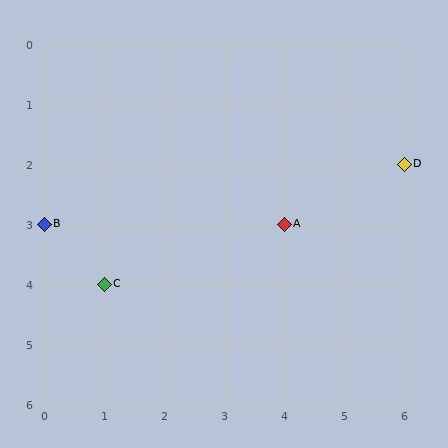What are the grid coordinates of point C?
Point C is at grid coordinates (1, 4).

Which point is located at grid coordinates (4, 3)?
Point A is at (4, 3).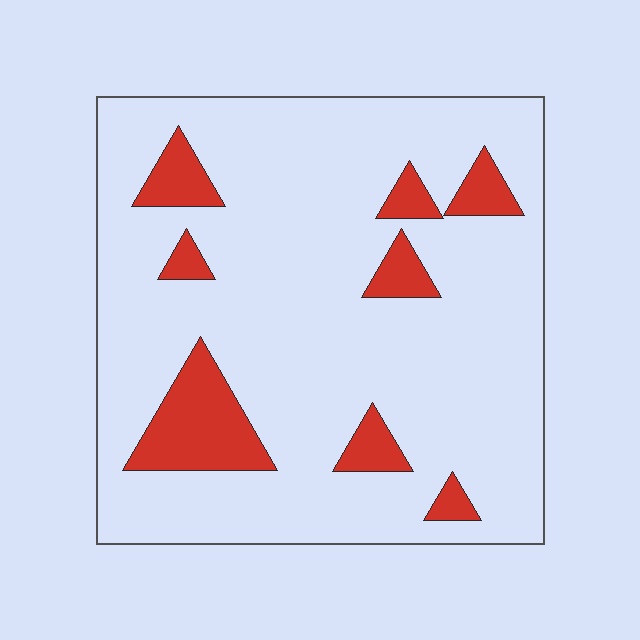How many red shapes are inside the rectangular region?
8.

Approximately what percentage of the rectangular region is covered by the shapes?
Approximately 15%.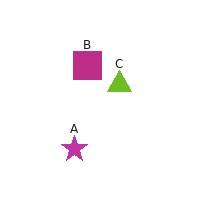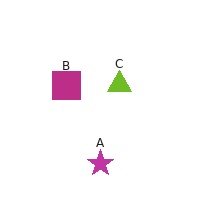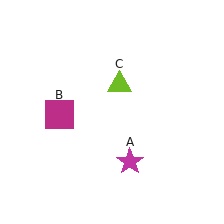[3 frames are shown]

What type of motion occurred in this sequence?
The magenta star (object A), magenta square (object B) rotated counterclockwise around the center of the scene.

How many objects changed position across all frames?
2 objects changed position: magenta star (object A), magenta square (object B).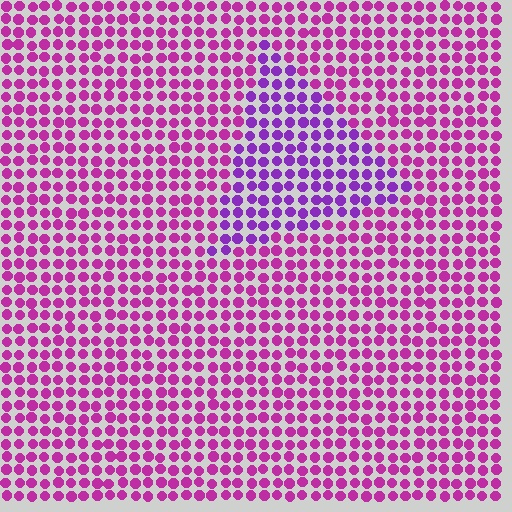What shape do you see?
I see a triangle.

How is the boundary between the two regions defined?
The boundary is defined purely by a slight shift in hue (about 33 degrees). Spacing, size, and orientation are identical on both sides.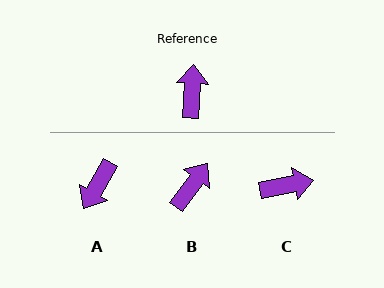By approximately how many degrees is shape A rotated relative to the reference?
Approximately 153 degrees counter-clockwise.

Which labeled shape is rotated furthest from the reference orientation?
A, about 153 degrees away.